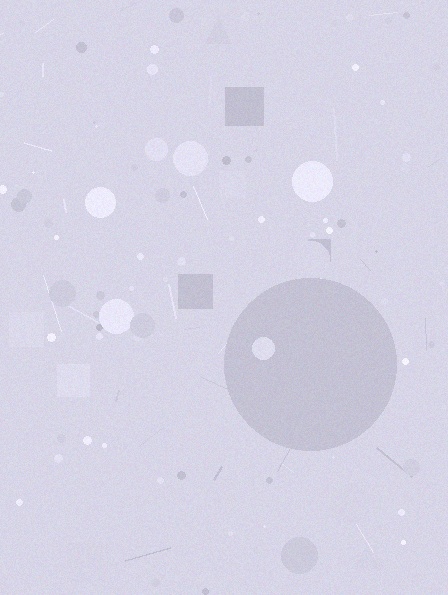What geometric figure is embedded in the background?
A circle is embedded in the background.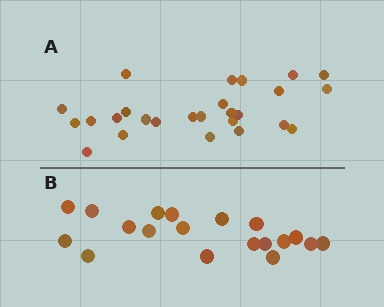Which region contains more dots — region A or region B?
Region A (the top region) has more dots.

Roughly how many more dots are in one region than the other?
Region A has roughly 8 or so more dots than region B.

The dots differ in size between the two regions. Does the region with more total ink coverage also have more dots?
No. Region B has more total ink coverage because its dots are larger, but region A actually contains more individual dots. Total area can be misleading — the number of items is what matters here.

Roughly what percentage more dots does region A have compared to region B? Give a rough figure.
About 35% more.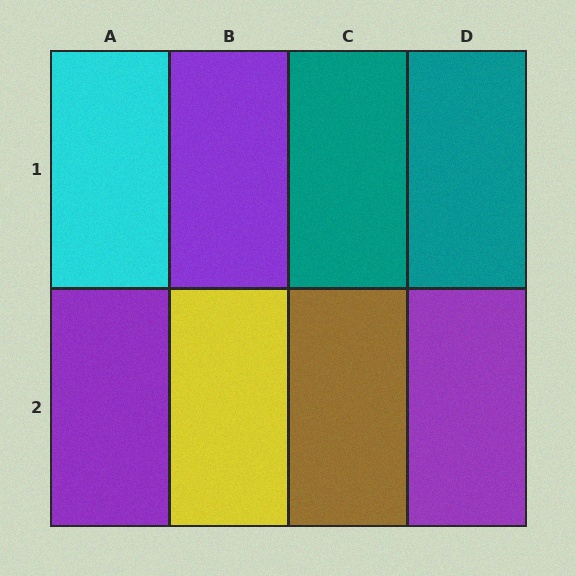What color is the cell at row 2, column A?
Purple.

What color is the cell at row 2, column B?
Yellow.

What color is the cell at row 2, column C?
Brown.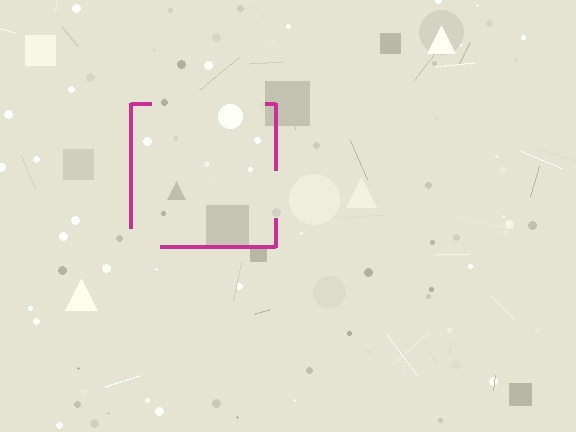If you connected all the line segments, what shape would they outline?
They would outline a square.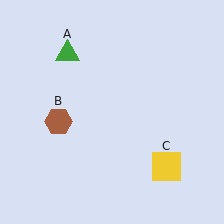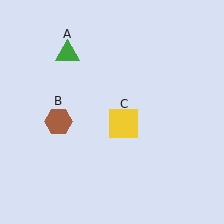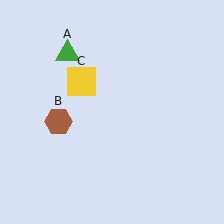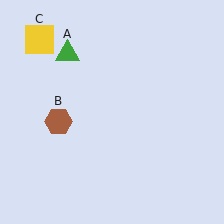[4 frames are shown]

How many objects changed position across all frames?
1 object changed position: yellow square (object C).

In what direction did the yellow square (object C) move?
The yellow square (object C) moved up and to the left.